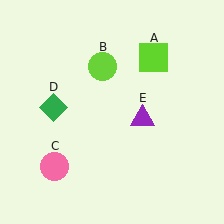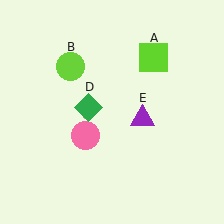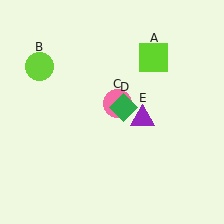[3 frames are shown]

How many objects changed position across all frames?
3 objects changed position: lime circle (object B), pink circle (object C), green diamond (object D).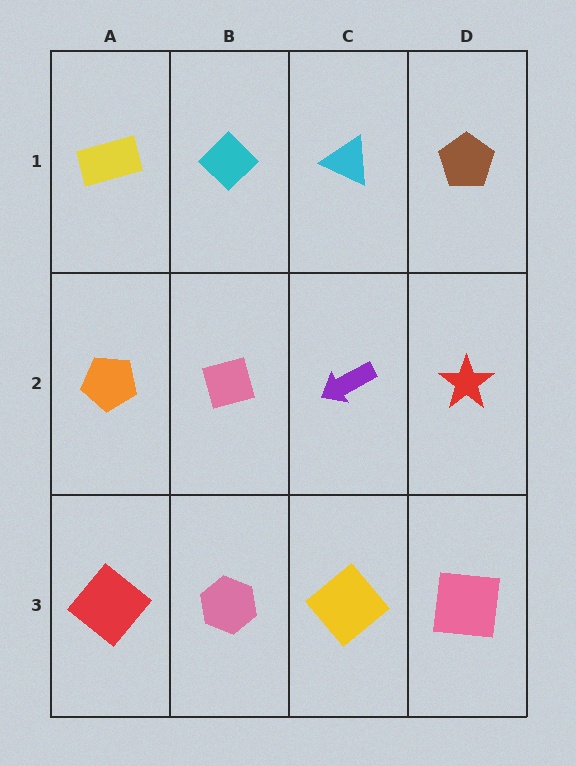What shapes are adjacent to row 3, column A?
An orange pentagon (row 2, column A), a pink hexagon (row 3, column B).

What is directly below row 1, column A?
An orange pentagon.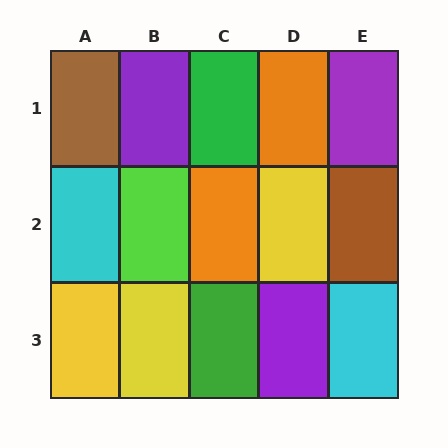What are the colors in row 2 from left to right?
Cyan, lime, orange, yellow, brown.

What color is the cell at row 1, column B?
Purple.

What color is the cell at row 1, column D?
Orange.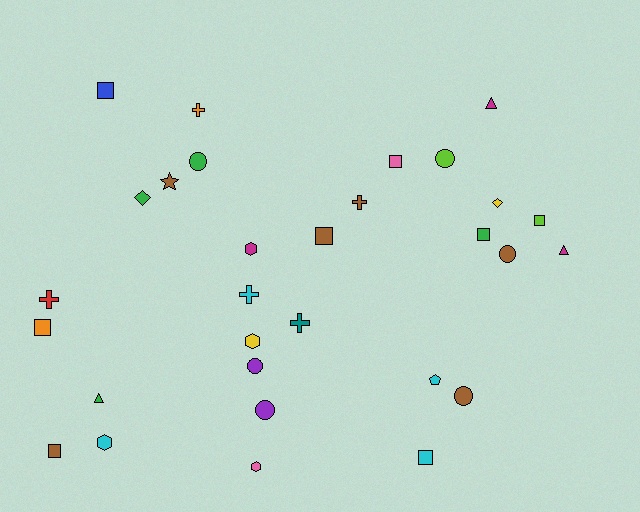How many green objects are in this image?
There are 4 green objects.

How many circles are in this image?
There are 6 circles.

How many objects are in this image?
There are 30 objects.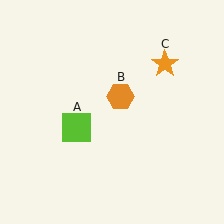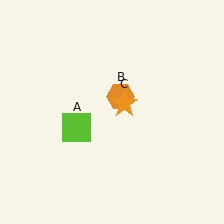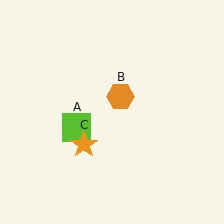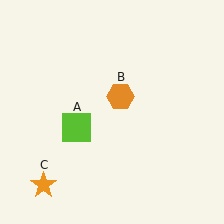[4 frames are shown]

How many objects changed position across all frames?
1 object changed position: orange star (object C).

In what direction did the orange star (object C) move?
The orange star (object C) moved down and to the left.